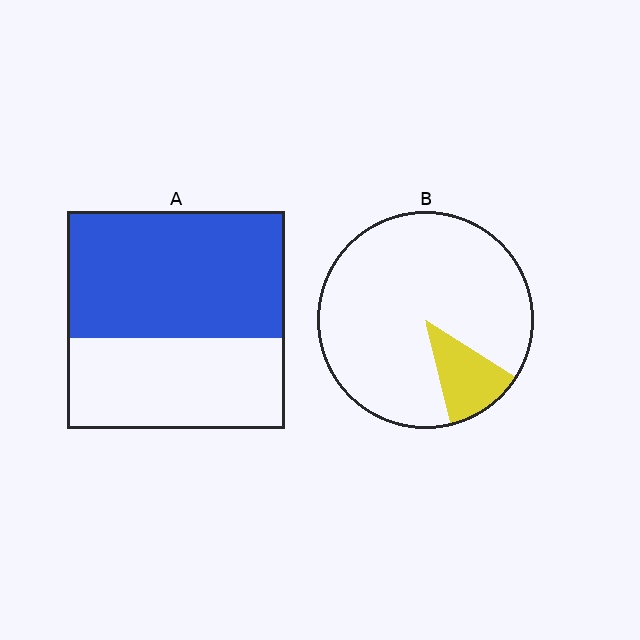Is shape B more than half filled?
No.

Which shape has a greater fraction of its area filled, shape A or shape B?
Shape A.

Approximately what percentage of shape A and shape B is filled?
A is approximately 60% and B is approximately 10%.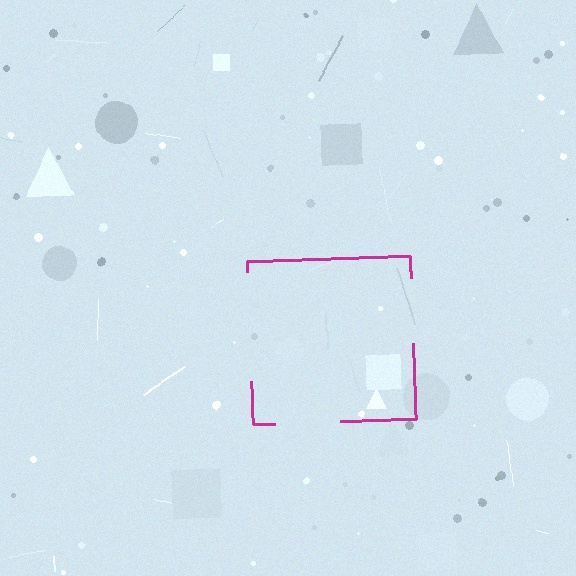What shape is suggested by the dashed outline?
The dashed outline suggests a square.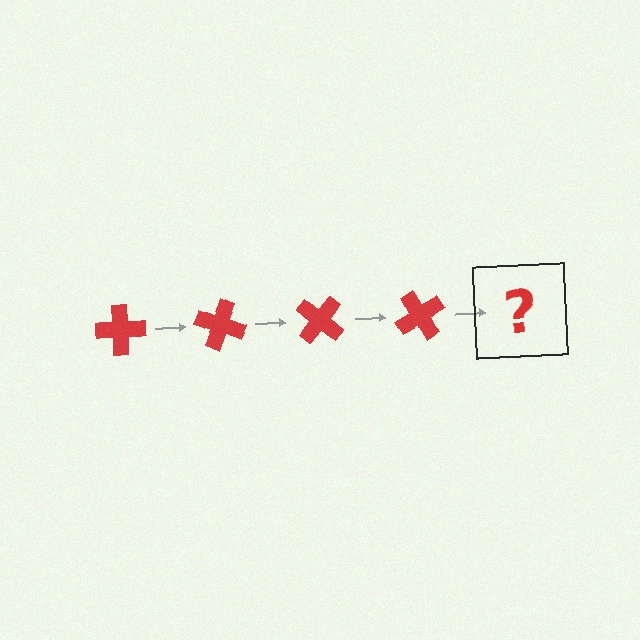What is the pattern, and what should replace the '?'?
The pattern is that the cross rotates 20 degrees each step. The '?' should be a red cross rotated 80 degrees.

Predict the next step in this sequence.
The next step is a red cross rotated 80 degrees.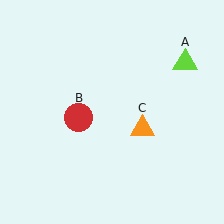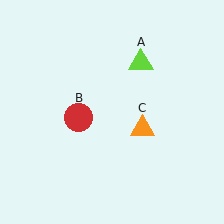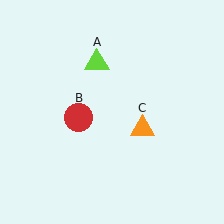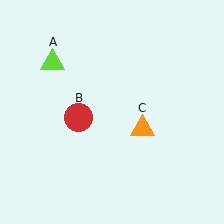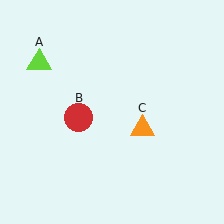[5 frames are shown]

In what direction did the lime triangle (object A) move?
The lime triangle (object A) moved left.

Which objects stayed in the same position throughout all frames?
Red circle (object B) and orange triangle (object C) remained stationary.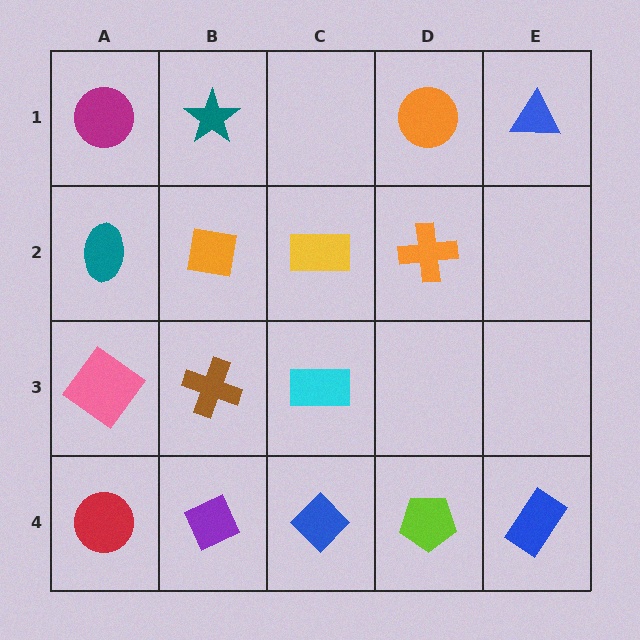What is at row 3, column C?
A cyan rectangle.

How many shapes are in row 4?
5 shapes.